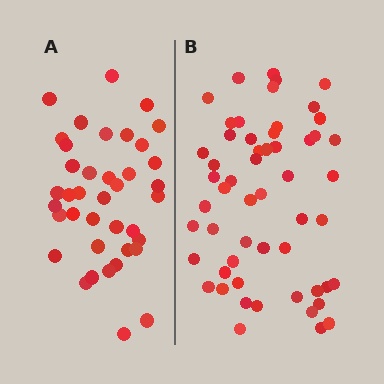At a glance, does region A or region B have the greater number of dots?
Region B (the right region) has more dots.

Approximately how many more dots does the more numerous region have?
Region B has approximately 15 more dots than region A.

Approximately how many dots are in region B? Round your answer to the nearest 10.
About 60 dots. (The exact count is 55, which rounds to 60.)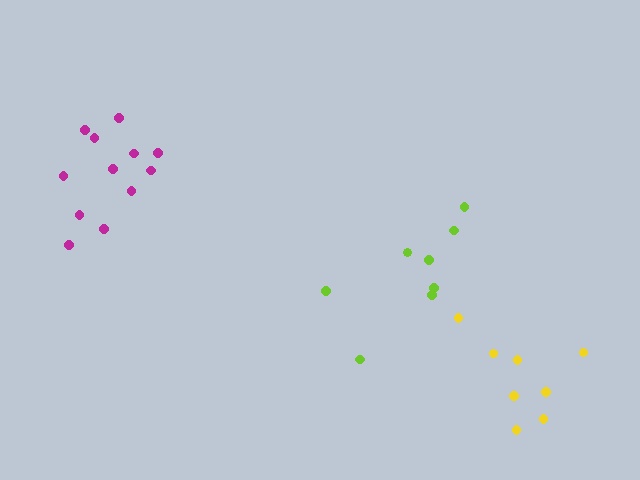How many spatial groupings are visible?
There are 3 spatial groupings.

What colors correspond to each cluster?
The clusters are colored: magenta, yellow, lime.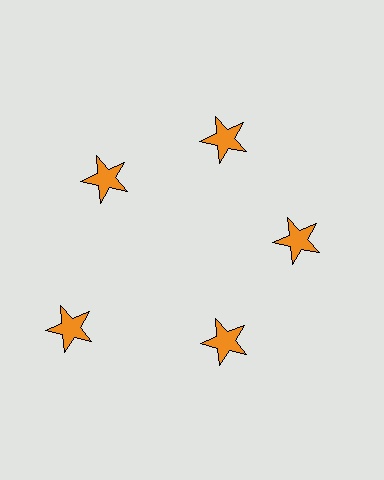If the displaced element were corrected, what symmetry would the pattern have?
It would have 5-fold rotational symmetry — the pattern would map onto itself every 72 degrees.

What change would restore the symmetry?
The symmetry would be restored by moving it inward, back onto the ring so that all 5 stars sit at equal angles and equal distance from the center.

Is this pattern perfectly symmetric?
No. The 5 orange stars are arranged in a ring, but one element near the 8 o'clock position is pushed outward from the center, breaking the 5-fold rotational symmetry.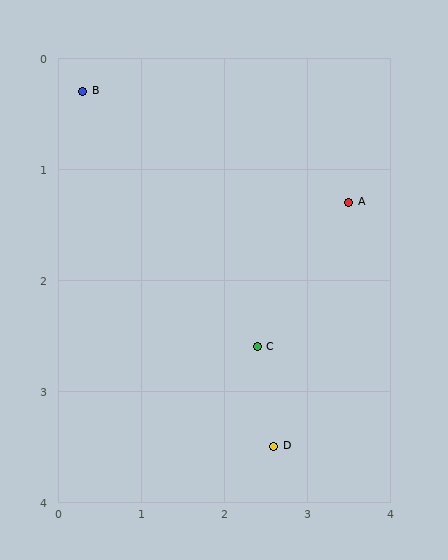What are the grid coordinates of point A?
Point A is at approximately (3.5, 1.3).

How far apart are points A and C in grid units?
Points A and C are about 1.7 grid units apart.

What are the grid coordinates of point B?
Point B is at approximately (0.3, 0.3).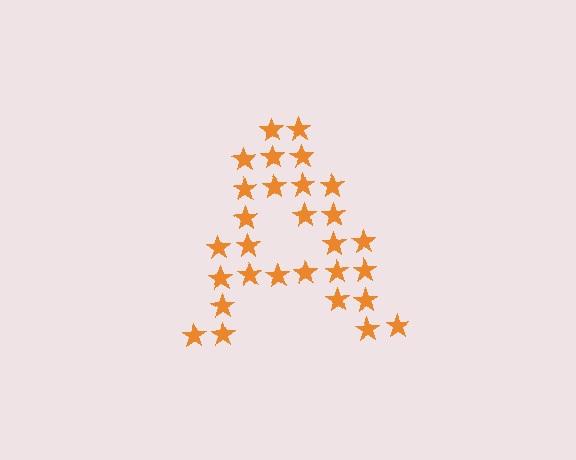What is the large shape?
The large shape is the letter A.